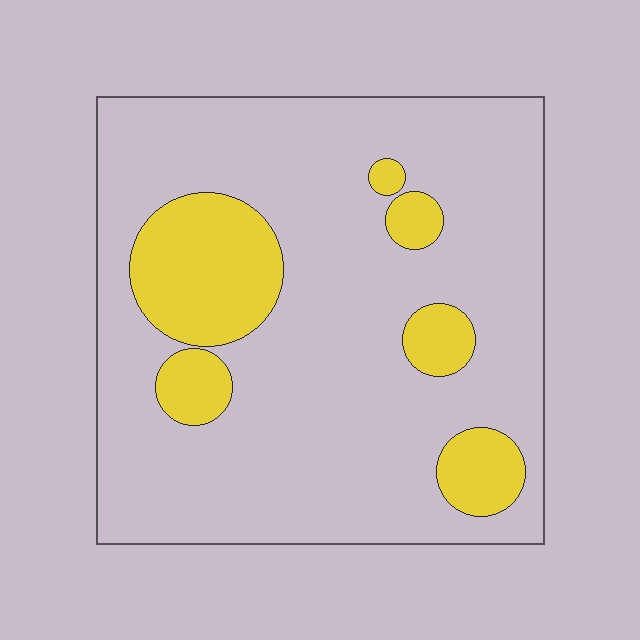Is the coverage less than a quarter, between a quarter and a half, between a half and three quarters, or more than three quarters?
Less than a quarter.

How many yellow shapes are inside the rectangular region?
6.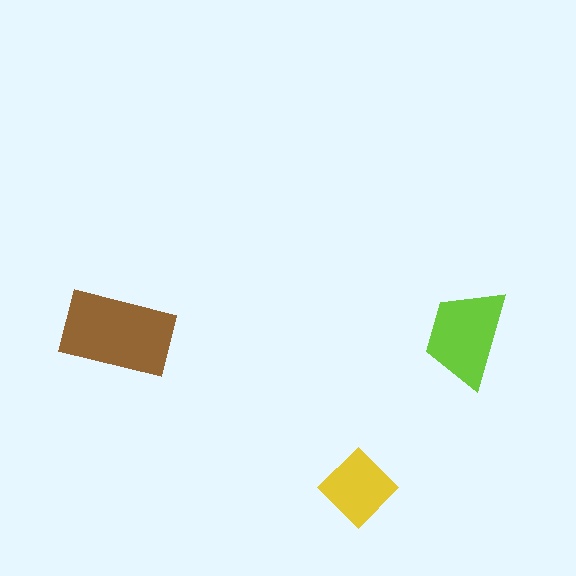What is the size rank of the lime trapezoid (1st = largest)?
2nd.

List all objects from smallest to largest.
The yellow diamond, the lime trapezoid, the brown rectangle.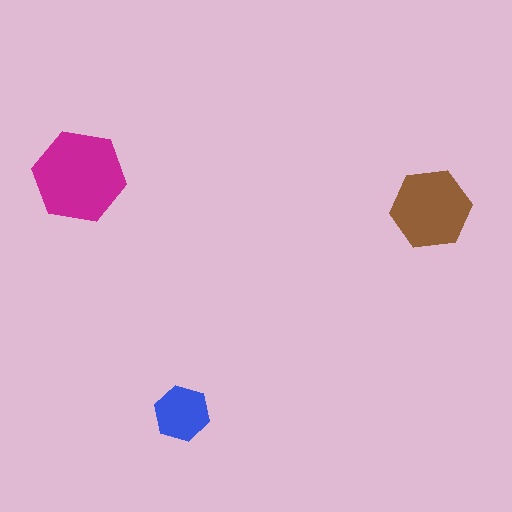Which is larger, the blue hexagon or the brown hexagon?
The brown one.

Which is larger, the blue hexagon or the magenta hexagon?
The magenta one.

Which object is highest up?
The magenta hexagon is topmost.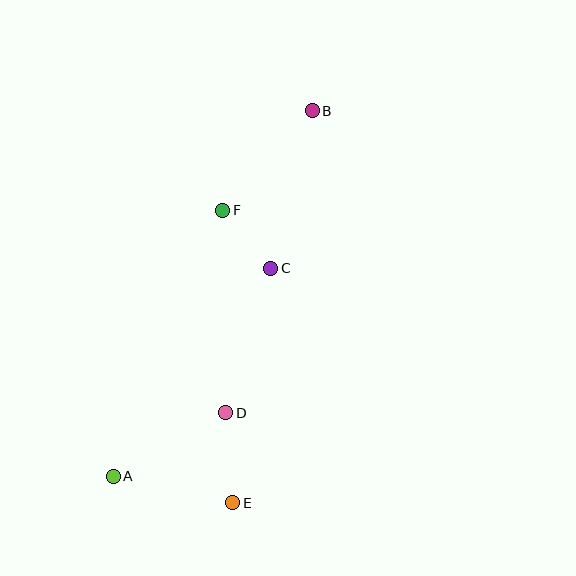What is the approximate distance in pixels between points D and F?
The distance between D and F is approximately 203 pixels.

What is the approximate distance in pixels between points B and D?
The distance between B and D is approximately 314 pixels.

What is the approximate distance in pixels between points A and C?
The distance between A and C is approximately 260 pixels.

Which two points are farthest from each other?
Points A and B are farthest from each other.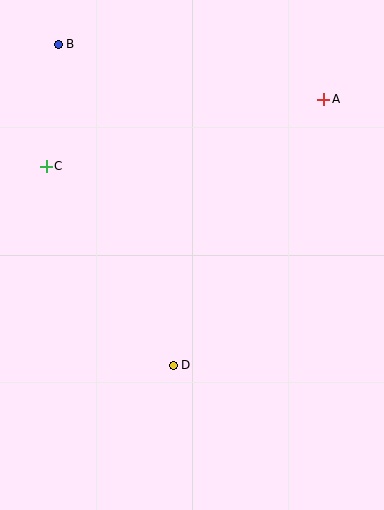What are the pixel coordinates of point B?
Point B is at (58, 44).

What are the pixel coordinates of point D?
Point D is at (173, 365).